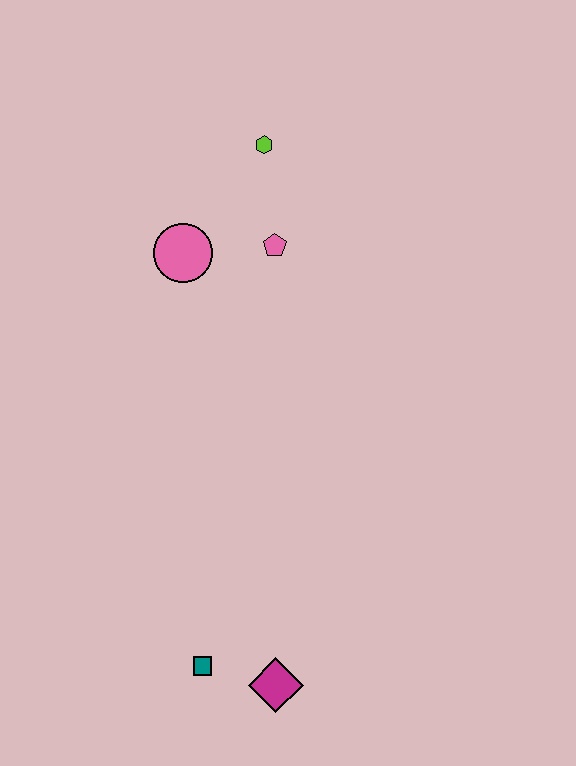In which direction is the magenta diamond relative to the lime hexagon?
The magenta diamond is below the lime hexagon.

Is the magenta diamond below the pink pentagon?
Yes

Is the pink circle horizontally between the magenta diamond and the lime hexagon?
No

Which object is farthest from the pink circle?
The magenta diamond is farthest from the pink circle.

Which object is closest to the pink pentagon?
The pink circle is closest to the pink pentagon.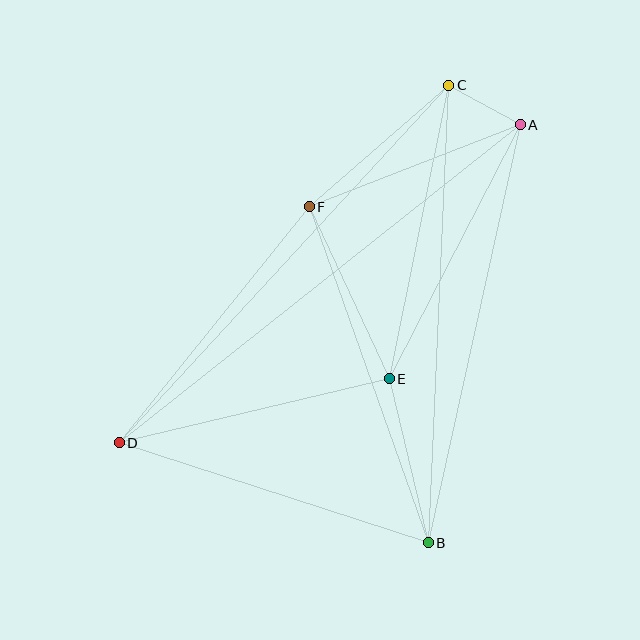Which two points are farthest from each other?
Points A and D are farthest from each other.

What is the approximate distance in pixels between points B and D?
The distance between B and D is approximately 325 pixels.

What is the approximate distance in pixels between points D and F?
The distance between D and F is approximately 303 pixels.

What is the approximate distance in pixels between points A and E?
The distance between A and E is approximately 286 pixels.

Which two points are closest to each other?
Points A and C are closest to each other.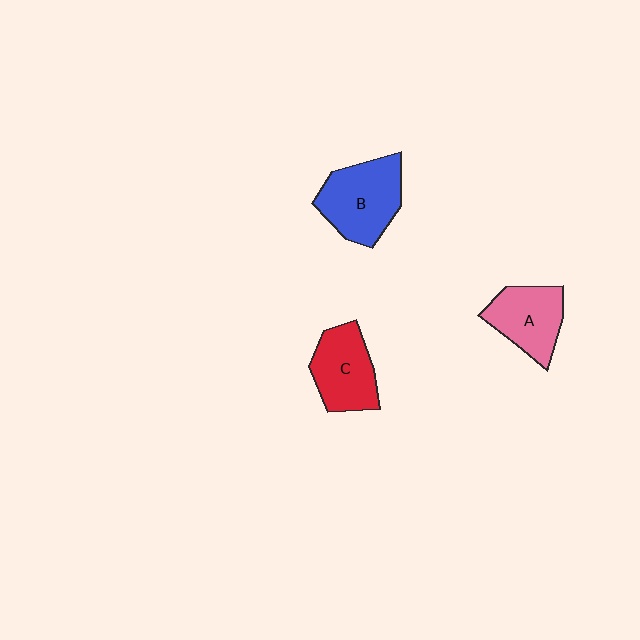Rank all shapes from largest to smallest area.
From largest to smallest: B (blue), C (red), A (pink).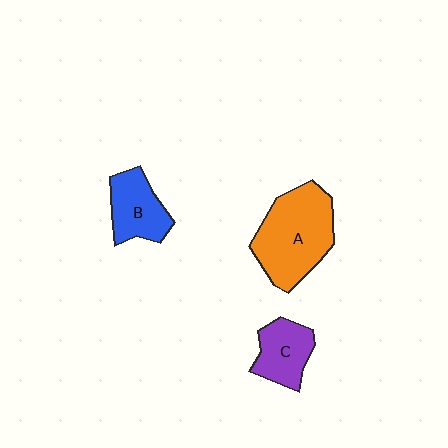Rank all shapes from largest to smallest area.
From largest to smallest: A (orange), B (blue), C (purple).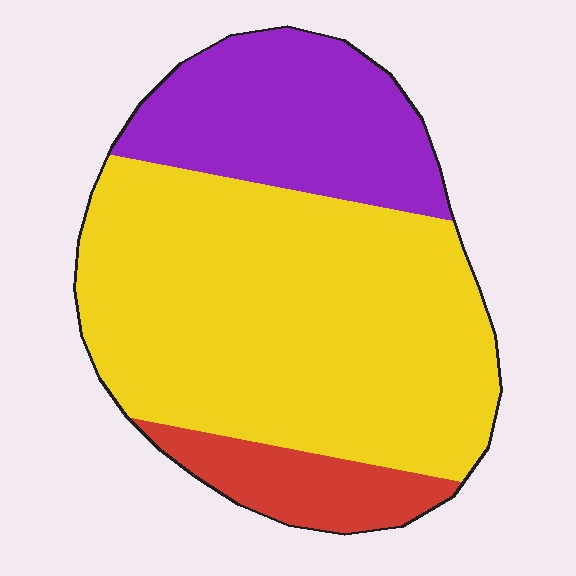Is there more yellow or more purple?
Yellow.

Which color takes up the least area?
Red, at roughly 10%.